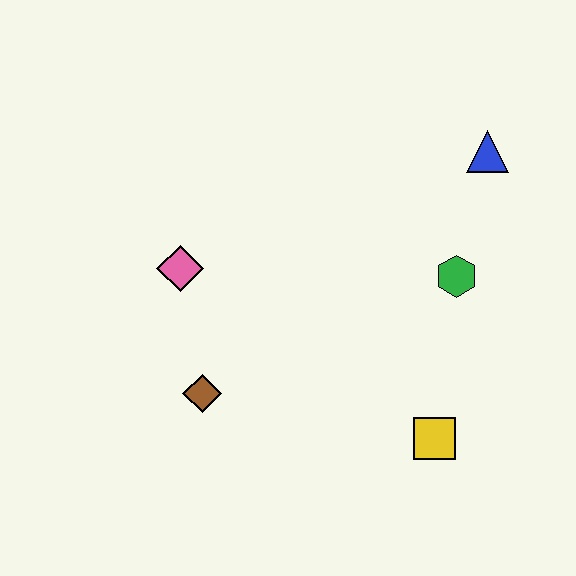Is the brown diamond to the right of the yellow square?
No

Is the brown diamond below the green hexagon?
Yes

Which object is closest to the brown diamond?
The pink diamond is closest to the brown diamond.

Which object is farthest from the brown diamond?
The blue triangle is farthest from the brown diamond.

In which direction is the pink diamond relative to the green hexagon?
The pink diamond is to the left of the green hexagon.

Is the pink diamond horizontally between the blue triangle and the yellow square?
No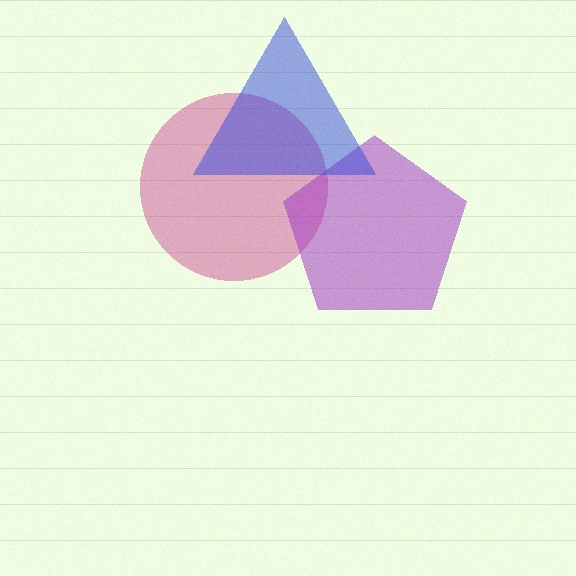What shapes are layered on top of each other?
The layered shapes are: a magenta circle, a purple pentagon, a blue triangle.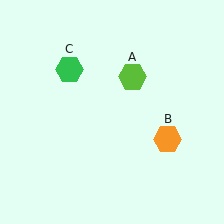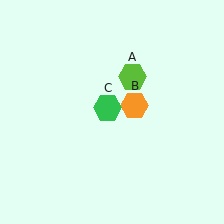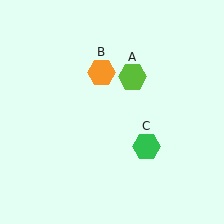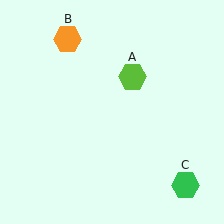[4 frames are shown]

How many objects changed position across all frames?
2 objects changed position: orange hexagon (object B), green hexagon (object C).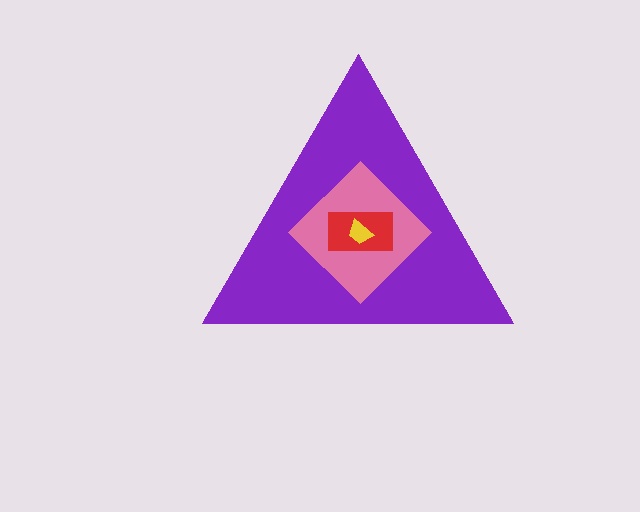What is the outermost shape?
The purple triangle.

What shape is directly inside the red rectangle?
The yellow trapezoid.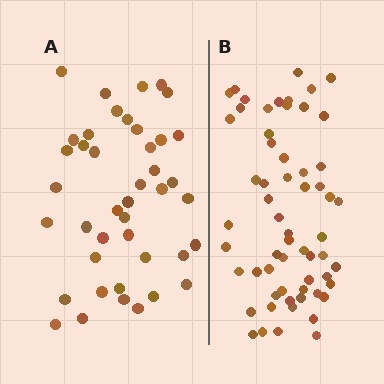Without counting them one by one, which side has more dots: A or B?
Region B (the right region) has more dots.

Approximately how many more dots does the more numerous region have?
Region B has approximately 20 more dots than region A.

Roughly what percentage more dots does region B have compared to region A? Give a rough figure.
About 45% more.